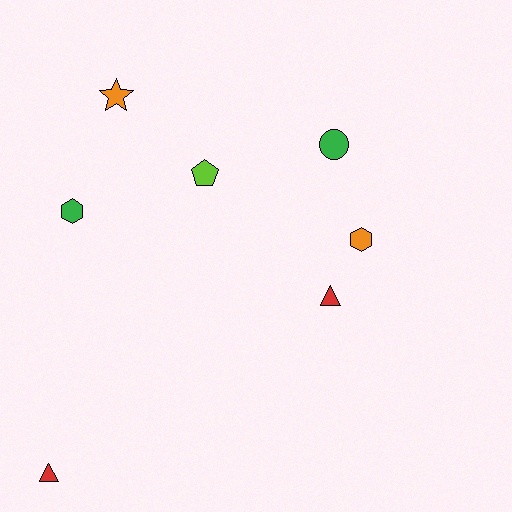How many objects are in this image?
There are 7 objects.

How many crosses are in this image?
There are no crosses.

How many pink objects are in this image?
There are no pink objects.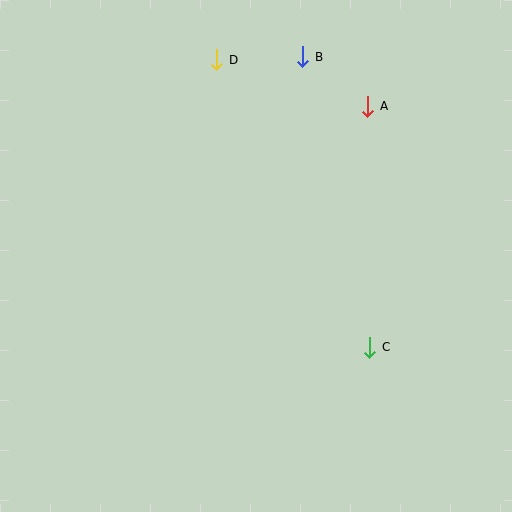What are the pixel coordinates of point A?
Point A is at (368, 106).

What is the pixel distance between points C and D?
The distance between C and D is 326 pixels.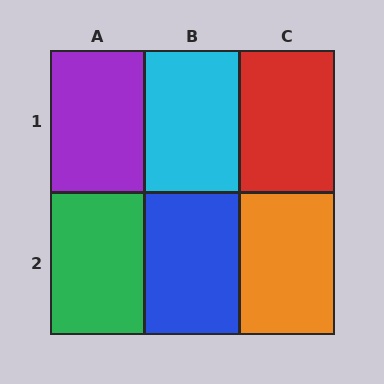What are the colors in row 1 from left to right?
Purple, cyan, red.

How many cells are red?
1 cell is red.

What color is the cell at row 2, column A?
Green.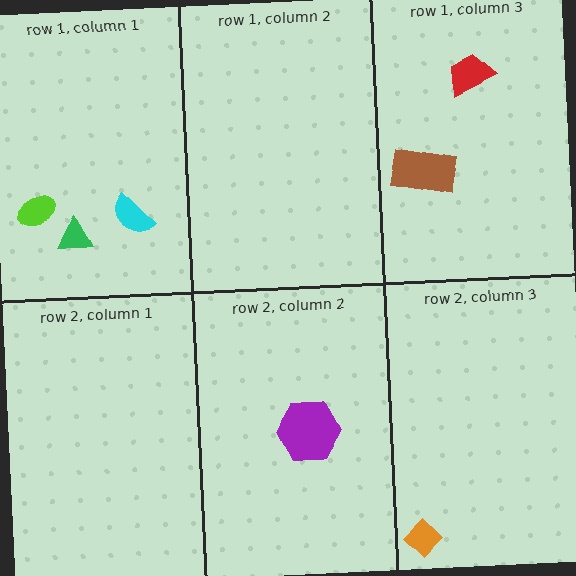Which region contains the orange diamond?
The row 2, column 3 region.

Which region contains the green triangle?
The row 1, column 1 region.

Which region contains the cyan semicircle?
The row 1, column 1 region.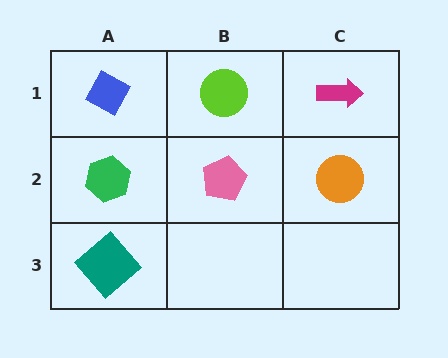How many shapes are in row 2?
3 shapes.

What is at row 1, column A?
A blue diamond.